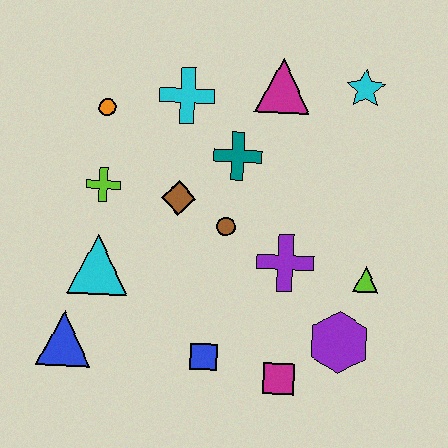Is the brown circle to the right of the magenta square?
No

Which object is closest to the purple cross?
The brown circle is closest to the purple cross.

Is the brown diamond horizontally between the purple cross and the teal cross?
No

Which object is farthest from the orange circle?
The purple hexagon is farthest from the orange circle.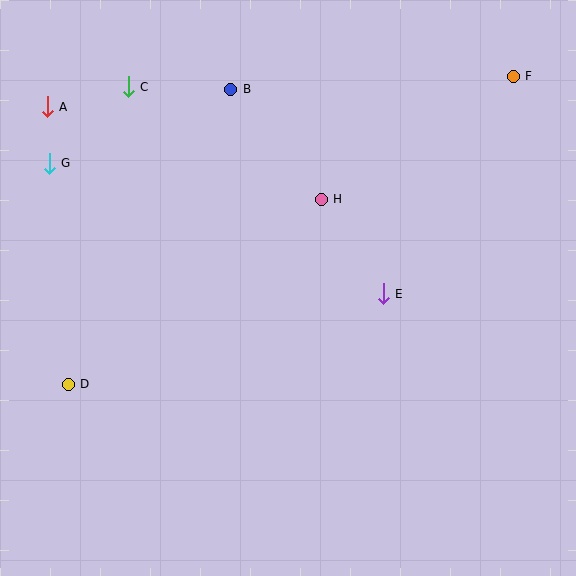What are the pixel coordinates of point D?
Point D is at (68, 384).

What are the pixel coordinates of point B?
Point B is at (231, 89).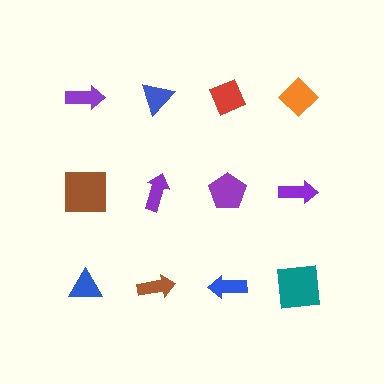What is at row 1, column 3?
A red diamond.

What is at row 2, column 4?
A purple arrow.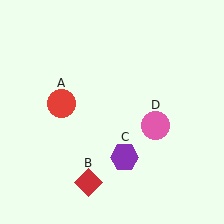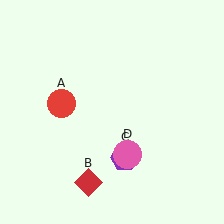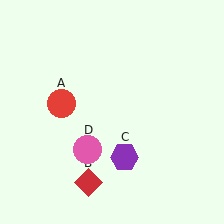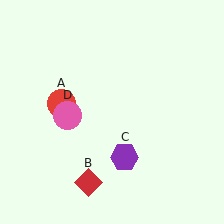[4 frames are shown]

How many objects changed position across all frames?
1 object changed position: pink circle (object D).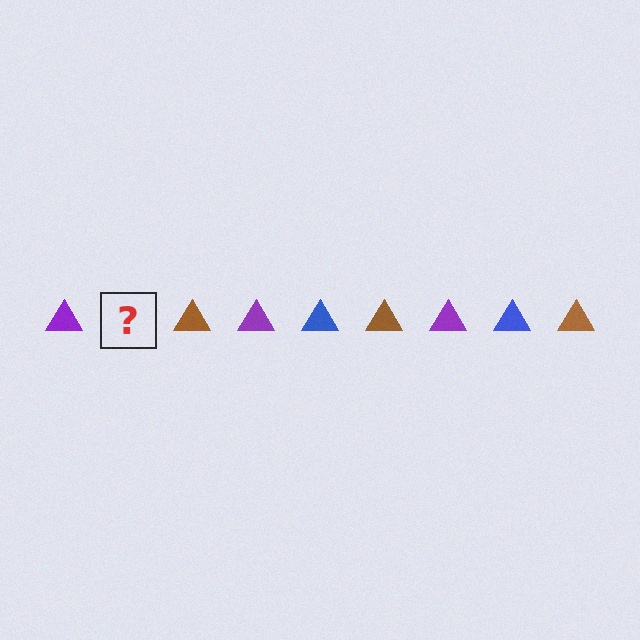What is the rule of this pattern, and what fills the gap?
The rule is that the pattern cycles through purple, blue, brown triangles. The gap should be filled with a blue triangle.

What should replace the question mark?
The question mark should be replaced with a blue triangle.